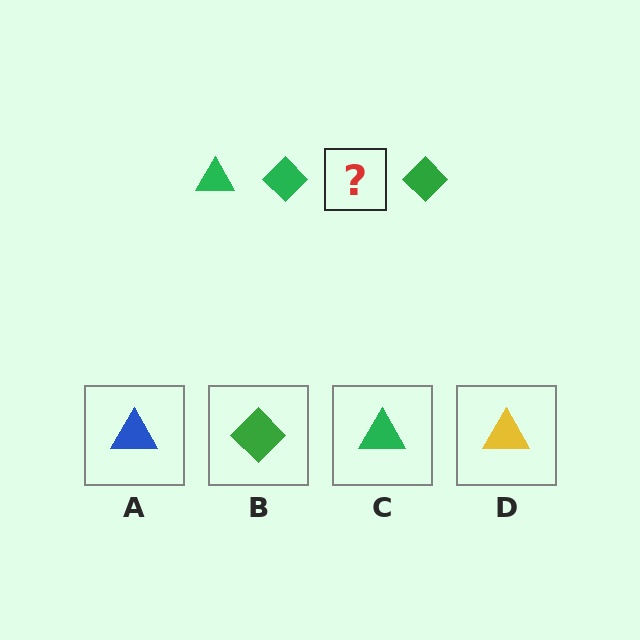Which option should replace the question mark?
Option C.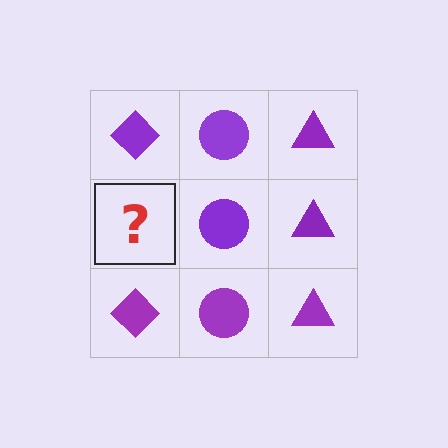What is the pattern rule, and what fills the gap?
The rule is that each column has a consistent shape. The gap should be filled with a purple diamond.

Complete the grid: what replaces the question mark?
The question mark should be replaced with a purple diamond.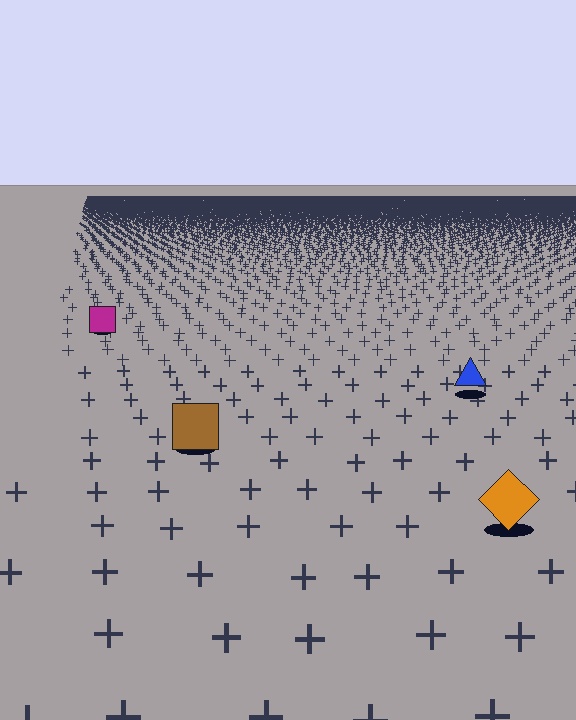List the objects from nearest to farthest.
From nearest to farthest: the orange diamond, the brown square, the blue triangle, the magenta square.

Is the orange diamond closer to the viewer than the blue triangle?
Yes. The orange diamond is closer — you can tell from the texture gradient: the ground texture is coarser near it.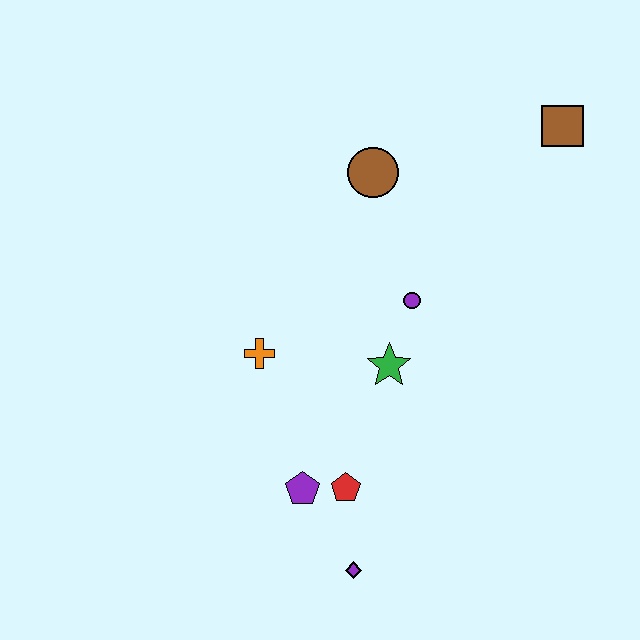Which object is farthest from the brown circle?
The purple diamond is farthest from the brown circle.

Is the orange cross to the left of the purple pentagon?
Yes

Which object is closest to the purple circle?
The green star is closest to the purple circle.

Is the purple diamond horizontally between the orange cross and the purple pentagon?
No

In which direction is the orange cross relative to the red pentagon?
The orange cross is above the red pentagon.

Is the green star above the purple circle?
No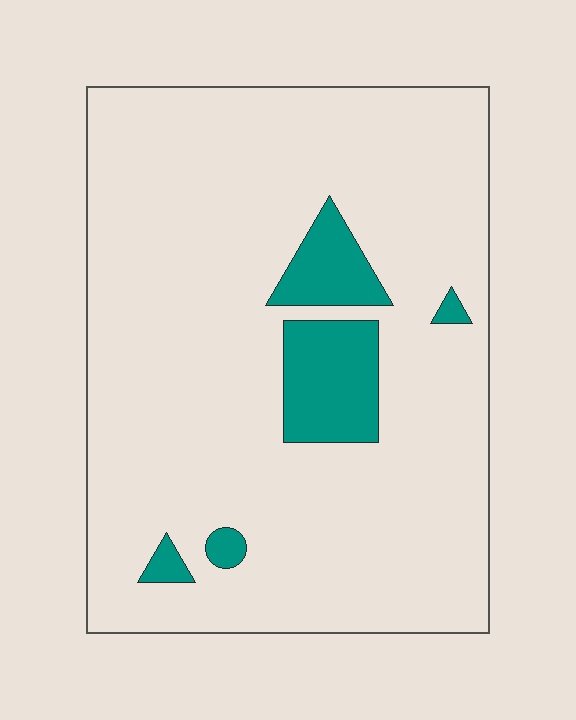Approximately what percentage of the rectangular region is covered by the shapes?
Approximately 10%.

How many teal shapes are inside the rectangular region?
5.